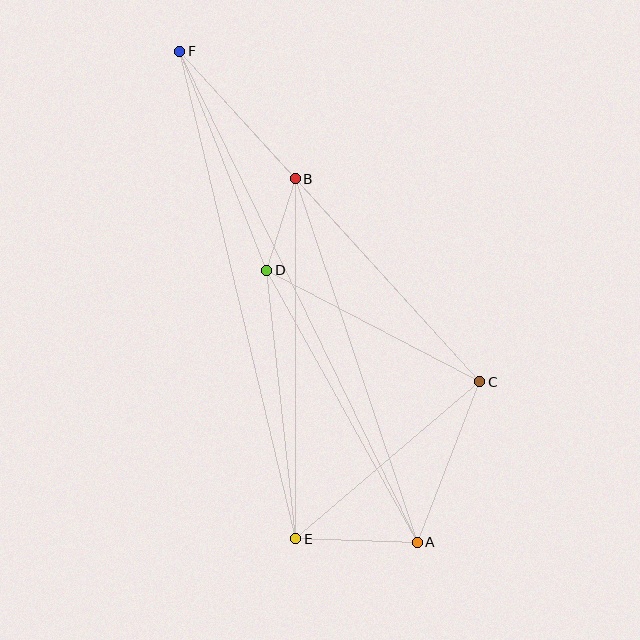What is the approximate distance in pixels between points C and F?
The distance between C and F is approximately 446 pixels.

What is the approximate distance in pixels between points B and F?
The distance between B and F is approximately 172 pixels.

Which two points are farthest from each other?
Points A and F are farthest from each other.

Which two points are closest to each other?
Points B and D are closest to each other.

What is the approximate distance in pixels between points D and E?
The distance between D and E is approximately 270 pixels.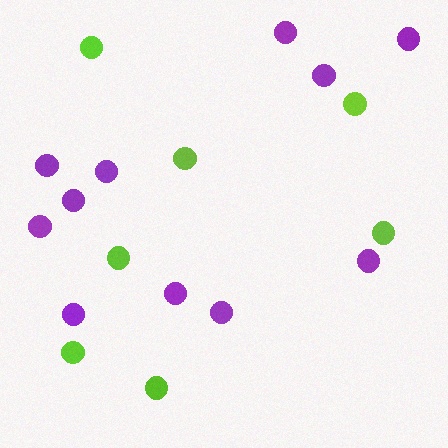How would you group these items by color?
There are 2 groups: one group of purple circles (11) and one group of lime circles (7).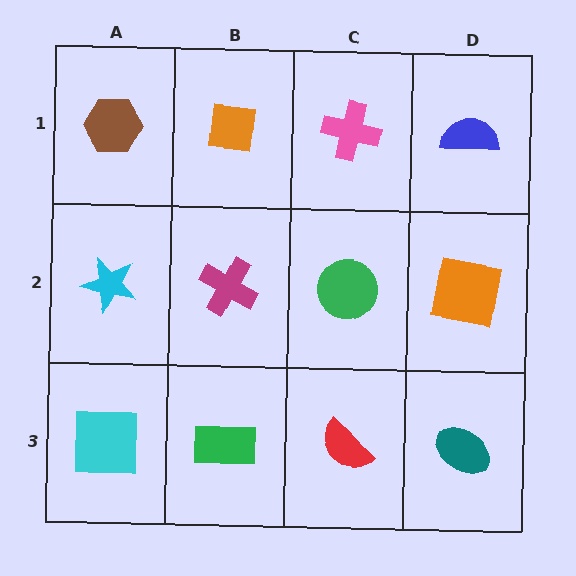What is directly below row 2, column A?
A cyan square.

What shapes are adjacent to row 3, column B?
A magenta cross (row 2, column B), a cyan square (row 3, column A), a red semicircle (row 3, column C).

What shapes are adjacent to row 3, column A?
A cyan star (row 2, column A), a green rectangle (row 3, column B).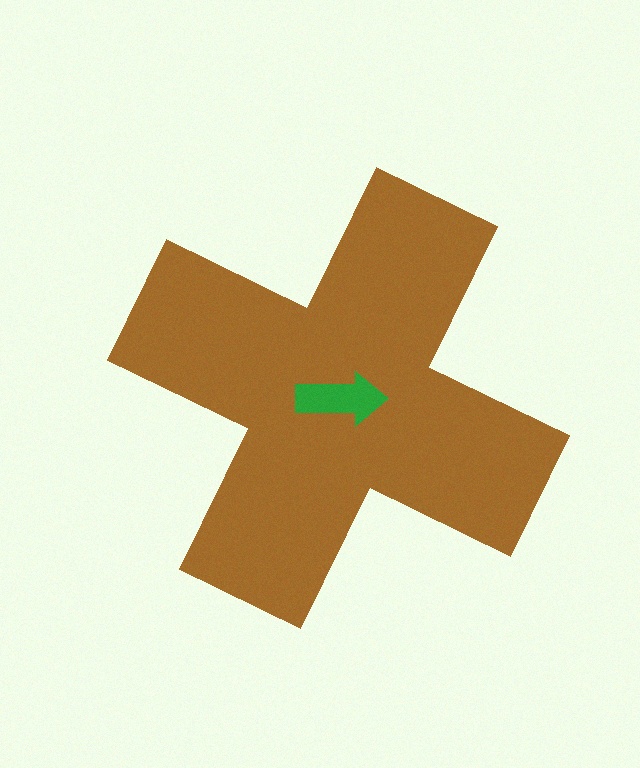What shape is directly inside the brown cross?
The green arrow.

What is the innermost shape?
The green arrow.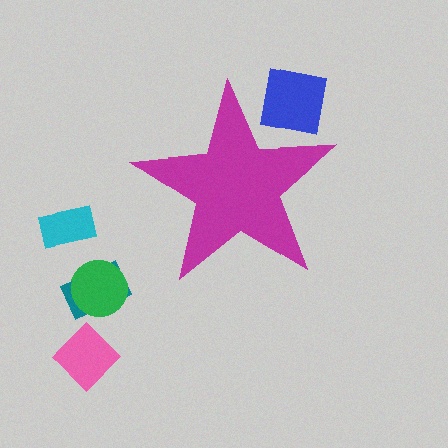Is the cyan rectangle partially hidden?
No, the cyan rectangle is fully visible.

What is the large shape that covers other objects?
A magenta star.